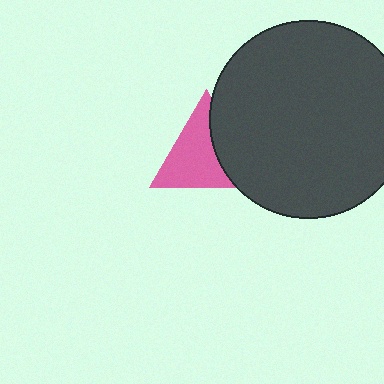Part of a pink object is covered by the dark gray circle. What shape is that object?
It is a triangle.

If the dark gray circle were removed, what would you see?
You would see the complete pink triangle.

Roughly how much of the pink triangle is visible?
About half of it is visible (roughly 65%).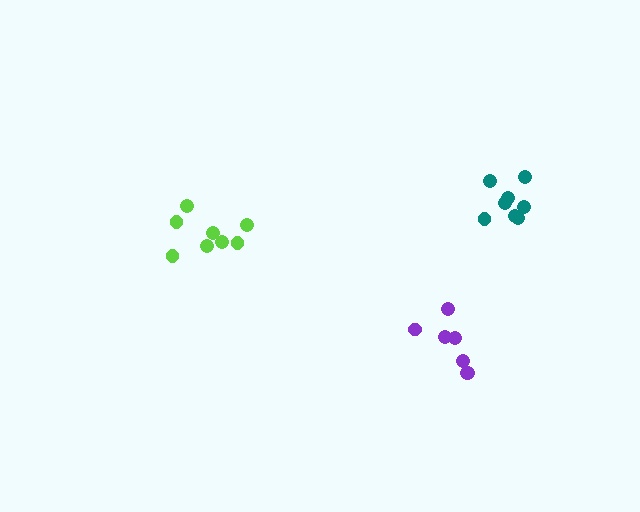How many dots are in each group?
Group 1: 8 dots, Group 2: 8 dots, Group 3: 7 dots (23 total).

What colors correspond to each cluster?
The clusters are colored: lime, teal, purple.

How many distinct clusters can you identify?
There are 3 distinct clusters.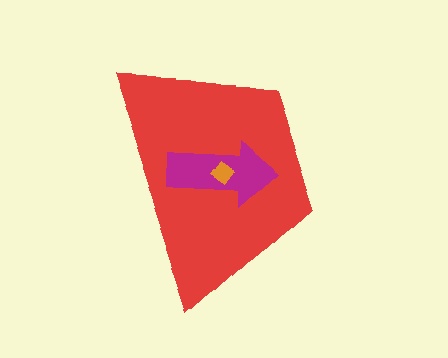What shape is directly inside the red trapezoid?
The magenta arrow.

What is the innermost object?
The orange diamond.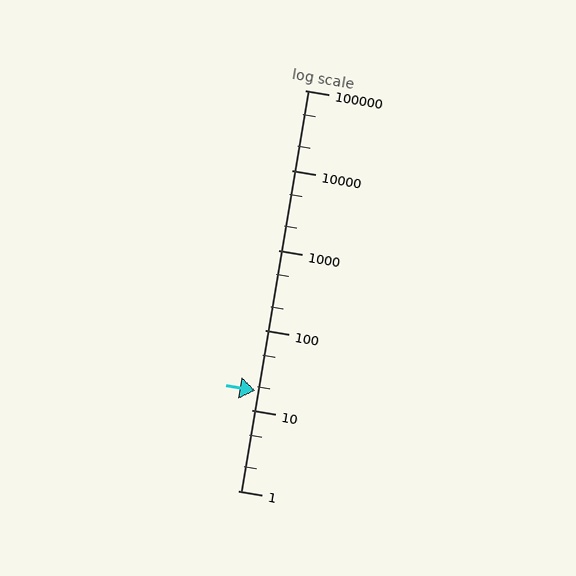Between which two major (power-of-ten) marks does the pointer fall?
The pointer is between 10 and 100.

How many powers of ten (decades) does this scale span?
The scale spans 5 decades, from 1 to 100000.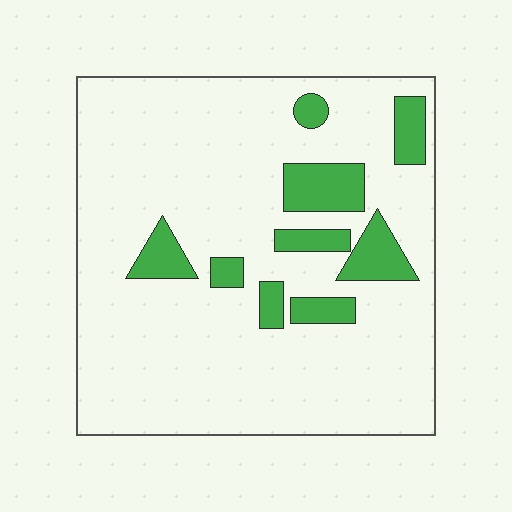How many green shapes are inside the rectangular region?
9.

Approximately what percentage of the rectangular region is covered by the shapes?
Approximately 15%.